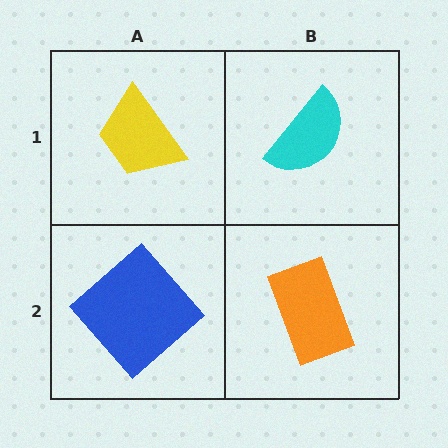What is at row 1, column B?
A cyan semicircle.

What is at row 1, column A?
A yellow trapezoid.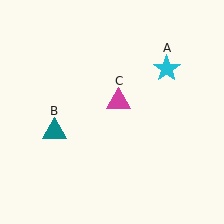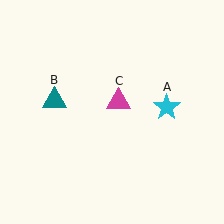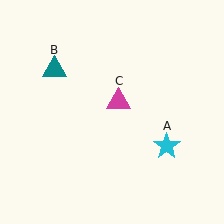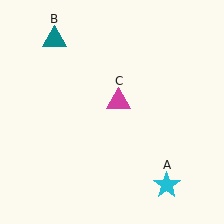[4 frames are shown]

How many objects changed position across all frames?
2 objects changed position: cyan star (object A), teal triangle (object B).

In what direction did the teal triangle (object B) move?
The teal triangle (object B) moved up.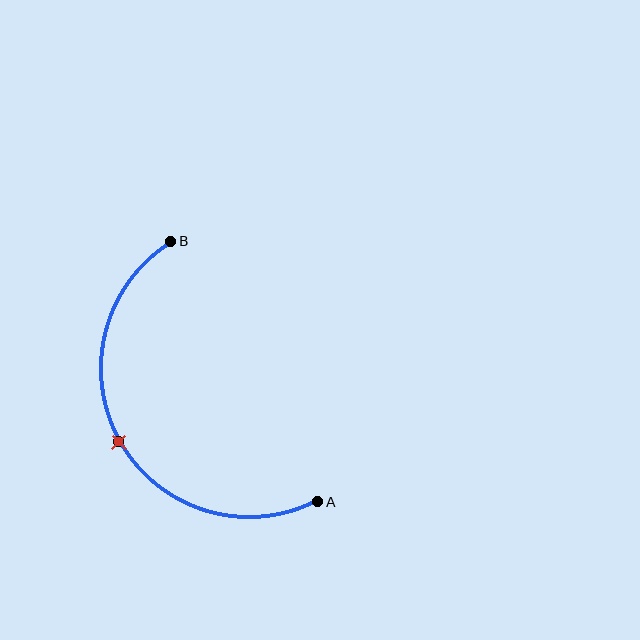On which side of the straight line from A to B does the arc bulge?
The arc bulges to the left of the straight line connecting A and B.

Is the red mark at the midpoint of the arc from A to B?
Yes. The red mark lies on the arc at equal arc-length from both A and B — it is the arc midpoint.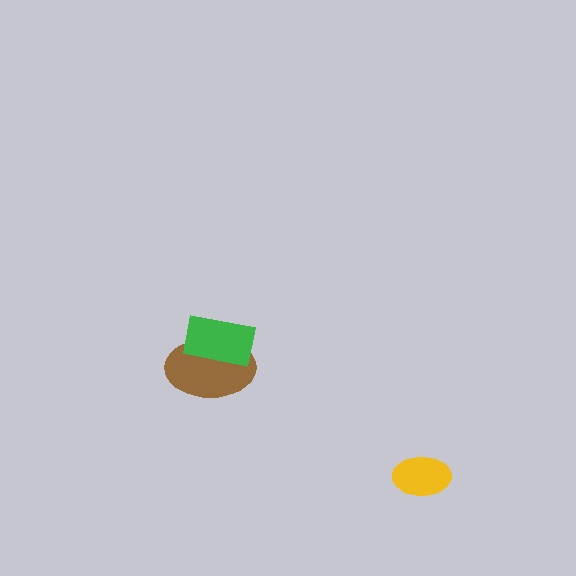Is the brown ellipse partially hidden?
Yes, it is partially covered by another shape.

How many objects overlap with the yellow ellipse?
0 objects overlap with the yellow ellipse.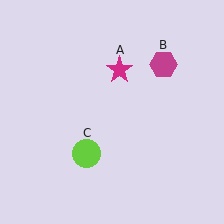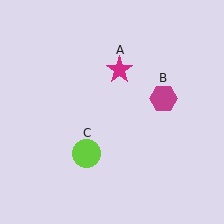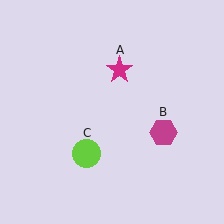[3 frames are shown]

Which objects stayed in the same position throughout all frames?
Magenta star (object A) and lime circle (object C) remained stationary.